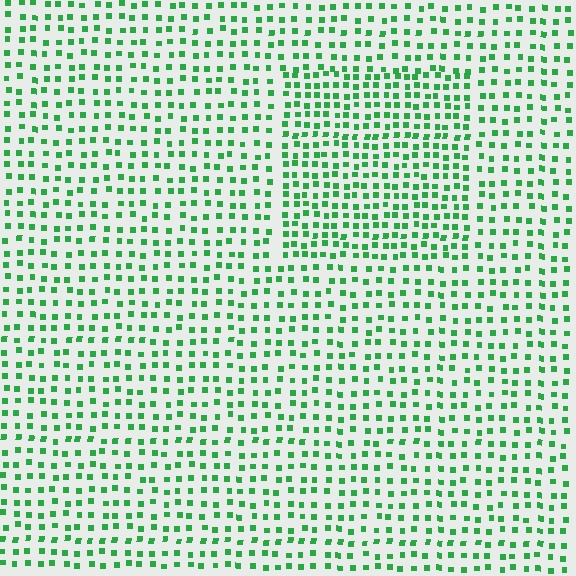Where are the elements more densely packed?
The elements are more densely packed inside the rectangle boundary.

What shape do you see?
I see a rectangle.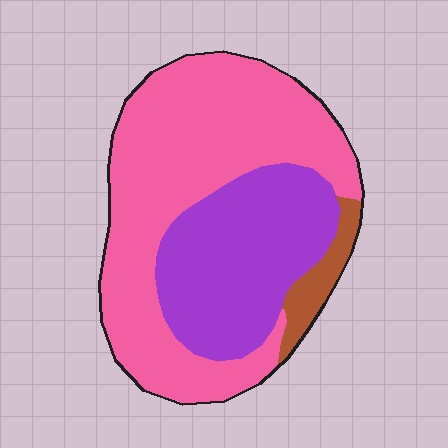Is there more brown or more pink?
Pink.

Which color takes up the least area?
Brown, at roughly 5%.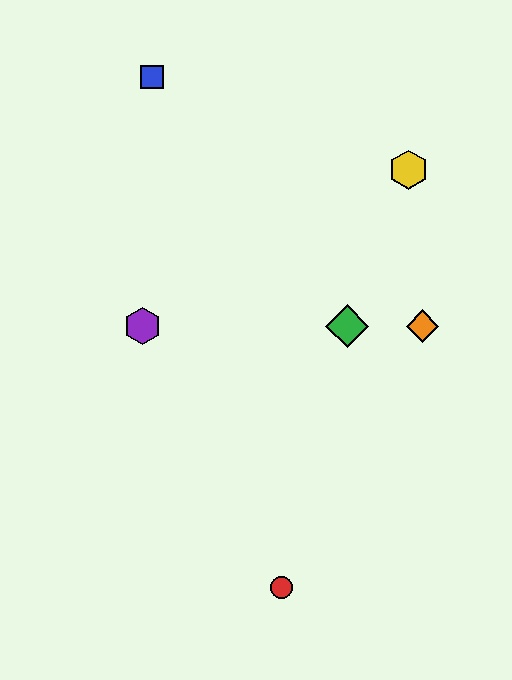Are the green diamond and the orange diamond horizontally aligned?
Yes, both are at y≈326.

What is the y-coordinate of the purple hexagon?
The purple hexagon is at y≈326.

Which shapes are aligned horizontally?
The green diamond, the purple hexagon, the orange diamond are aligned horizontally.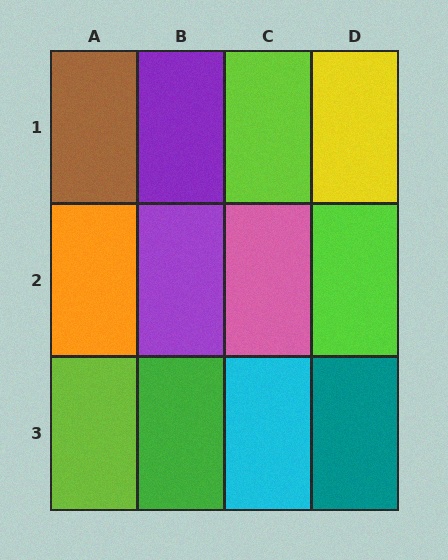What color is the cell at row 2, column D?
Lime.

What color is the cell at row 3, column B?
Green.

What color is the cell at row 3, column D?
Teal.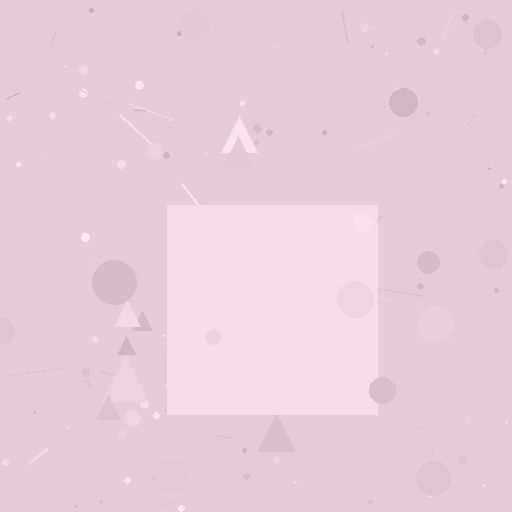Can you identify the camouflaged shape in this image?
The camouflaged shape is a square.